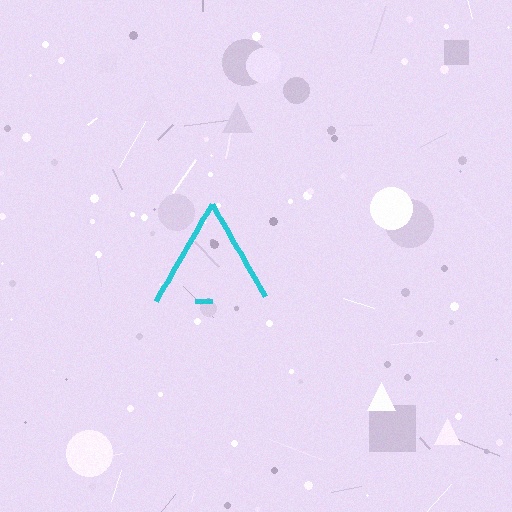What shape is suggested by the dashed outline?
The dashed outline suggests a triangle.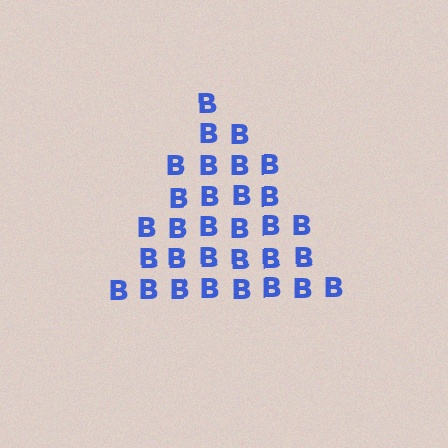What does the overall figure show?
The overall figure shows a triangle.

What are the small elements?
The small elements are letter B's.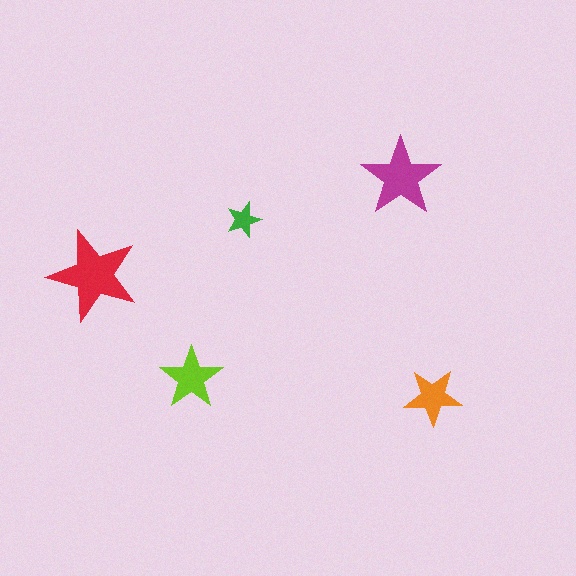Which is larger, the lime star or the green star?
The lime one.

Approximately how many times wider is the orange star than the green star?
About 1.5 times wider.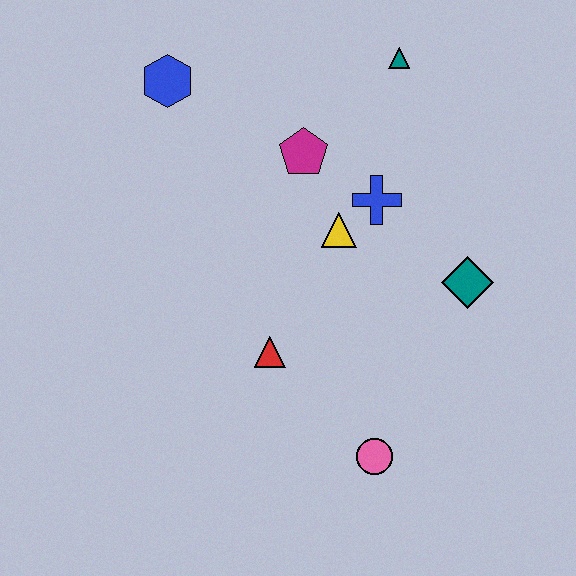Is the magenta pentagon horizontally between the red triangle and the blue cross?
Yes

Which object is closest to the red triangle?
The yellow triangle is closest to the red triangle.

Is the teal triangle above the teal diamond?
Yes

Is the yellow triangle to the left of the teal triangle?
Yes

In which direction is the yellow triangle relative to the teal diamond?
The yellow triangle is to the left of the teal diamond.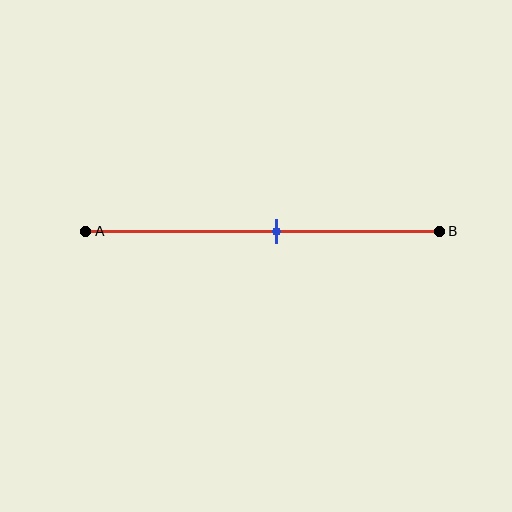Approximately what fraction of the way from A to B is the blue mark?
The blue mark is approximately 55% of the way from A to B.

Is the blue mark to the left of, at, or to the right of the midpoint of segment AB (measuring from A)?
The blue mark is to the right of the midpoint of segment AB.